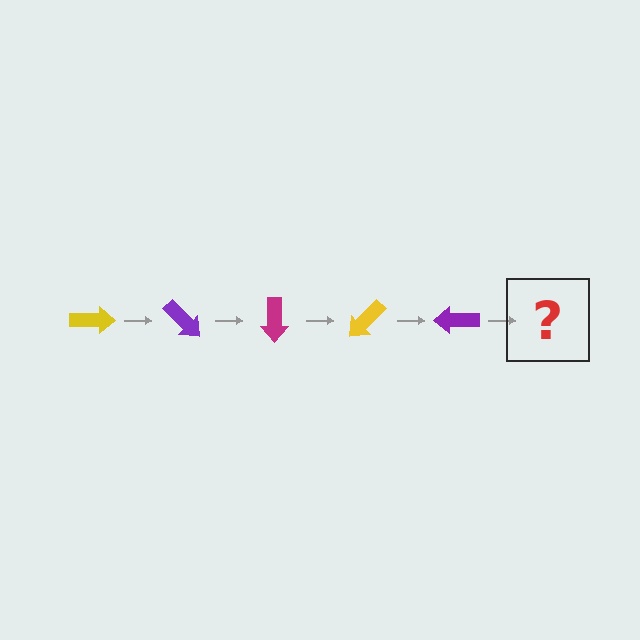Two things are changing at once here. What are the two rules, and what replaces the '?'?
The two rules are that it rotates 45 degrees each step and the color cycles through yellow, purple, and magenta. The '?' should be a magenta arrow, rotated 225 degrees from the start.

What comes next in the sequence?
The next element should be a magenta arrow, rotated 225 degrees from the start.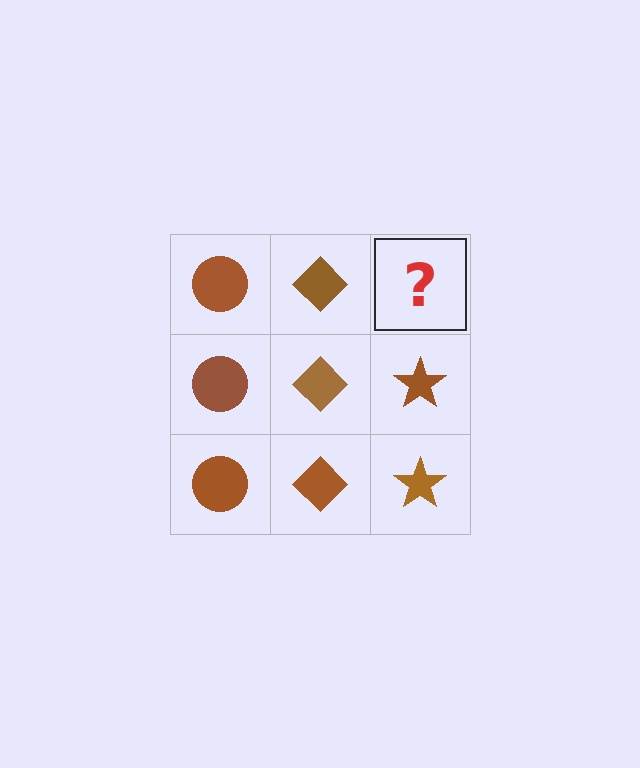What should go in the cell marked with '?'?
The missing cell should contain a brown star.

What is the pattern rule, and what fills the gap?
The rule is that each column has a consistent shape. The gap should be filled with a brown star.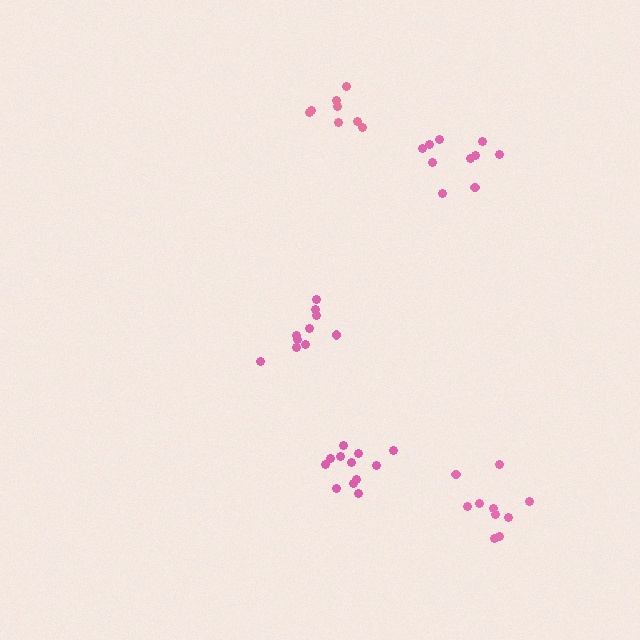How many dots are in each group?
Group 1: 10 dots, Group 2: 10 dots, Group 3: 8 dots, Group 4: 12 dots, Group 5: 10 dots (50 total).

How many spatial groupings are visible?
There are 5 spatial groupings.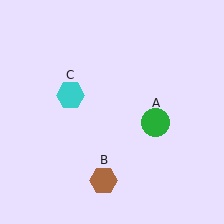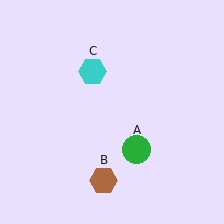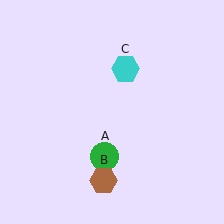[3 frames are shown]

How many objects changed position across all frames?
2 objects changed position: green circle (object A), cyan hexagon (object C).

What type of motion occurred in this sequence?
The green circle (object A), cyan hexagon (object C) rotated clockwise around the center of the scene.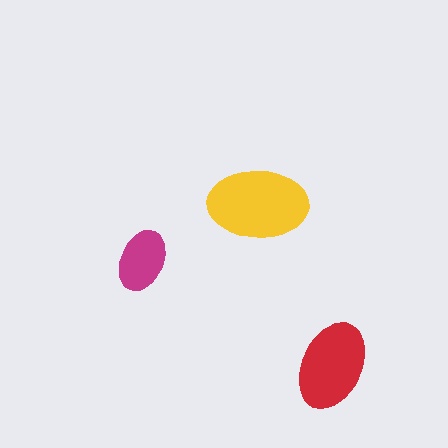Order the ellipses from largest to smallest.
the yellow one, the red one, the magenta one.